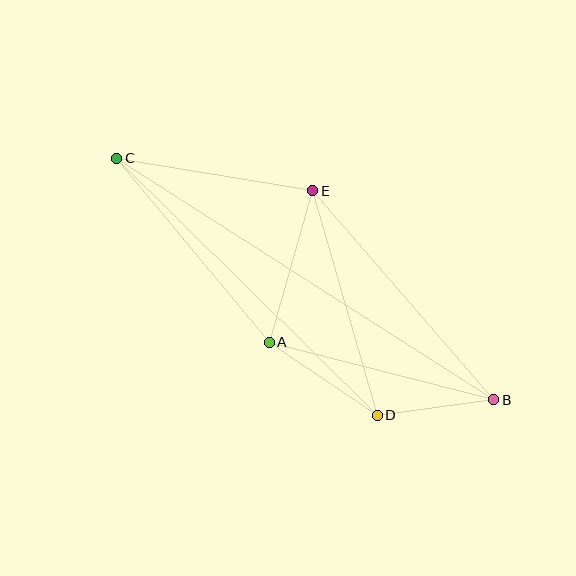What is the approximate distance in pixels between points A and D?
The distance between A and D is approximately 130 pixels.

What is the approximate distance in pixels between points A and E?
The distance between A and E is approximately 158 pixels.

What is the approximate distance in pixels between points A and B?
The distance between A and B is approximately 232 pixels.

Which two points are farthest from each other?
Points B and C are farthest from each other.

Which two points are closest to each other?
Points B and D are closest to each other.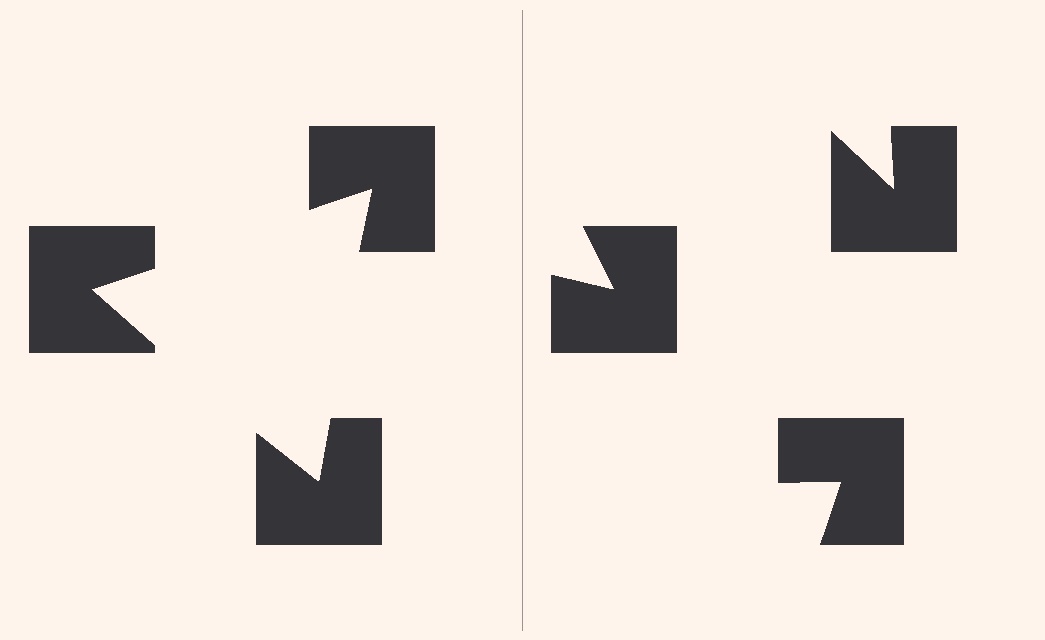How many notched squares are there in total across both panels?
6 — 3 on each side.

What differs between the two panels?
The notched squares are positioned identically on both sides; only the wedge orientations differ. On the left they align to a triangle; on the right they are misaligned.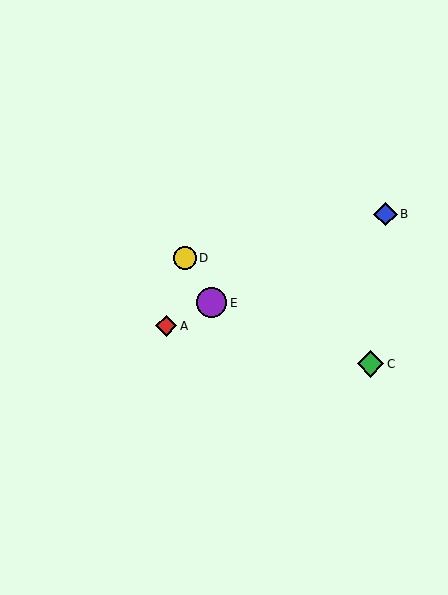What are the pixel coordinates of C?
Object C is at (371, 364).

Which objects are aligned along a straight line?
Objects A, B, E are aligned along a straight line.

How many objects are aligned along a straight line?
3 objects (A, B, E) are aligned along a straight line.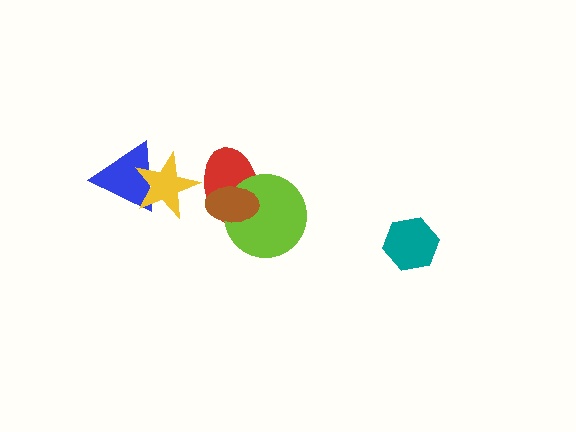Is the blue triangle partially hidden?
Yes, it is partially covered by another shape.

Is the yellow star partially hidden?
Yes, it is partially covered by another shape.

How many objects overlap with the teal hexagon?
0 objects overlap with the teal hexagon.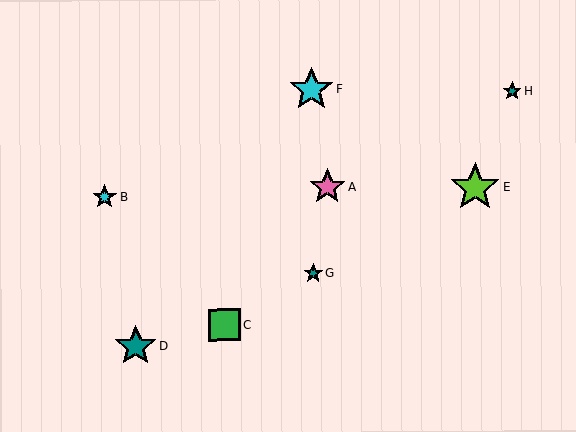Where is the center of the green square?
The center of the green square is at (224, 325).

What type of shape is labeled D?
Shape D is a teal star.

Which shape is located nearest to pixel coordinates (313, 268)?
The teal star (labeled G) at (313, 273) is nearest to that location.